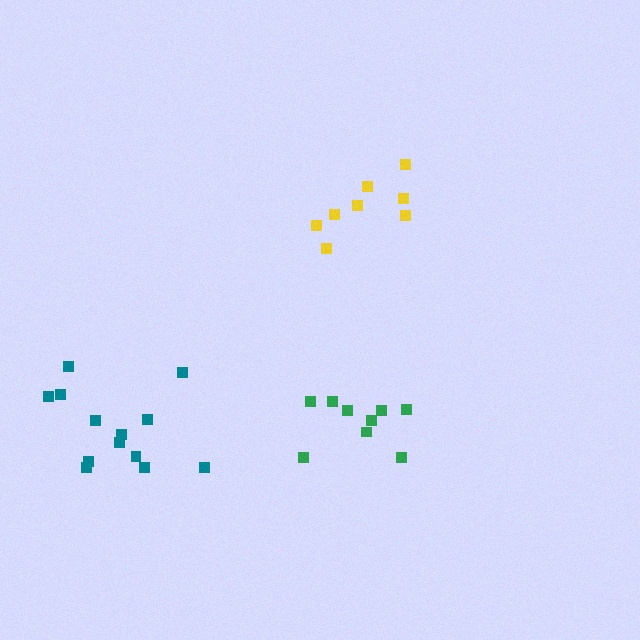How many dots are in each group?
Group 1: 9 dots, Group 2: 8 dots, Group 3: 13 dots (30 total).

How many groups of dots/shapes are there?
There are 3 groups.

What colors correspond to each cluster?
The clusters are colored: green, yellow, teal.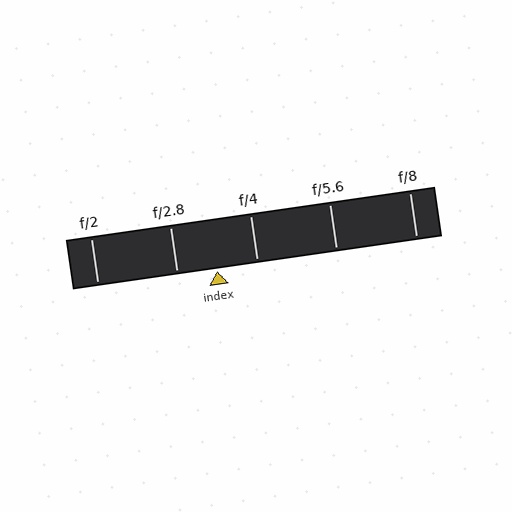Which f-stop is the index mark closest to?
The index mark is closest to f/2.8.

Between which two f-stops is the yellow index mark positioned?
The index mark is between f/2.8 and f/4.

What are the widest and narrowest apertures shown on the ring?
The widest aperture shown is f/2 and the narrowest is f/8.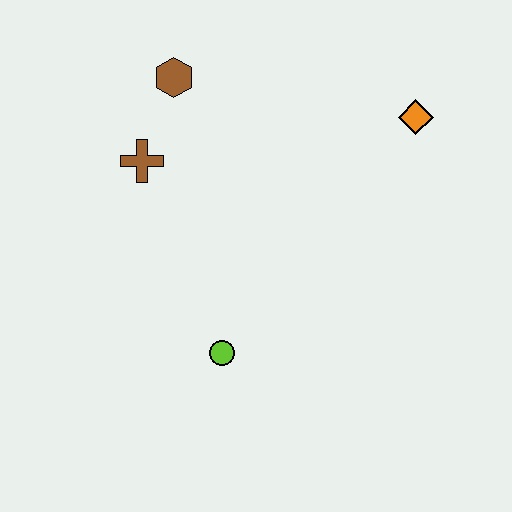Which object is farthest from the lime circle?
The orange diamond is farthest from the lime circle.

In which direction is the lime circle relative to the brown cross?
The lime circle is below the brown cross.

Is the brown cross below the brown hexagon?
Yes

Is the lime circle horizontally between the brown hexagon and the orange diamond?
Yes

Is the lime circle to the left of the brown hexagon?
No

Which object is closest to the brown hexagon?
The brown cross is closest to the brown hexagon.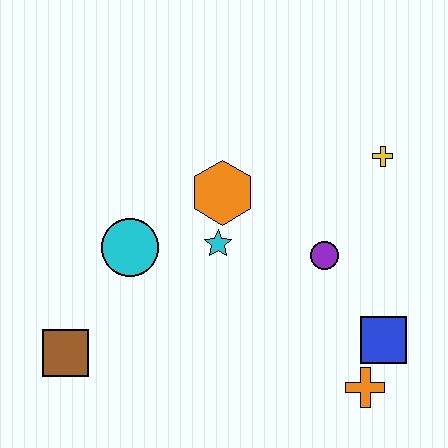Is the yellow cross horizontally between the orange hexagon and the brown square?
No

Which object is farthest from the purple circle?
The brown square is farthest from the purple circle.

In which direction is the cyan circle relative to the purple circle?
The cyan circle is to the left of the purple circle.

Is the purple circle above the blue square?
Yes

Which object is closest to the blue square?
The orange cross is closest to the blue square.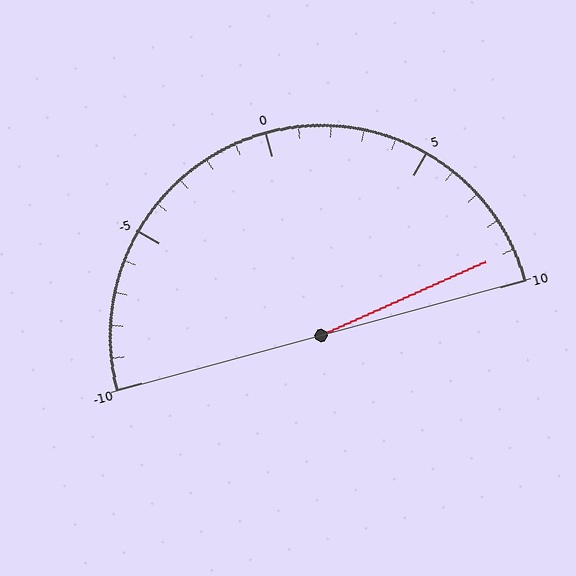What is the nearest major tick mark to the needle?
The nearest major tick mark is 10.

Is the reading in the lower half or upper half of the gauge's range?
The reading is in the upper half of the range (-10 to 10).